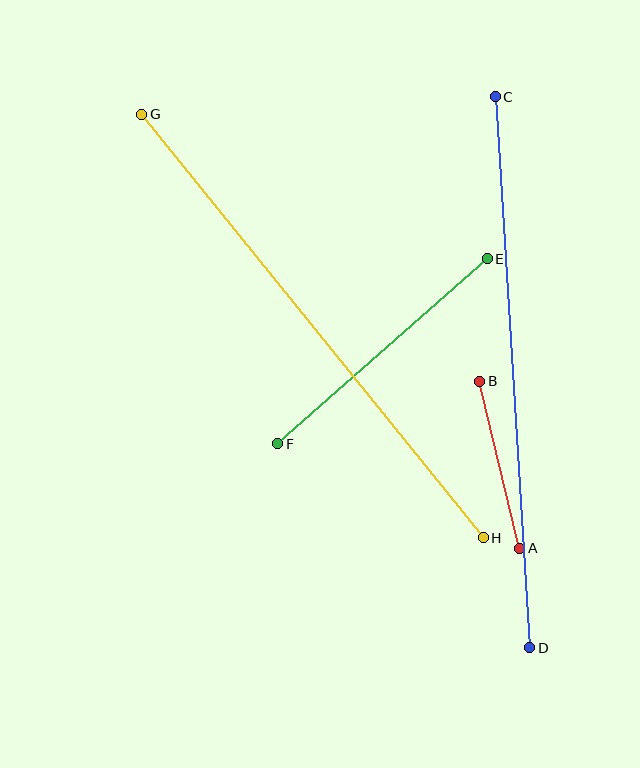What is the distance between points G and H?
The distance is approximately 545 pixels.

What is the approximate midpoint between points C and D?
The midpoint is at approximately (512, 372) pixels.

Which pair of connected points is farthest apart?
Points C and D are farthest apart.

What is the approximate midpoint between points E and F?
The midpoint is at approximately (383, 351) pixels.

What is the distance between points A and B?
The distance is approximately 172 pixels.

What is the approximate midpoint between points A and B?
The midpoint is at approximately (500, 465) pixels.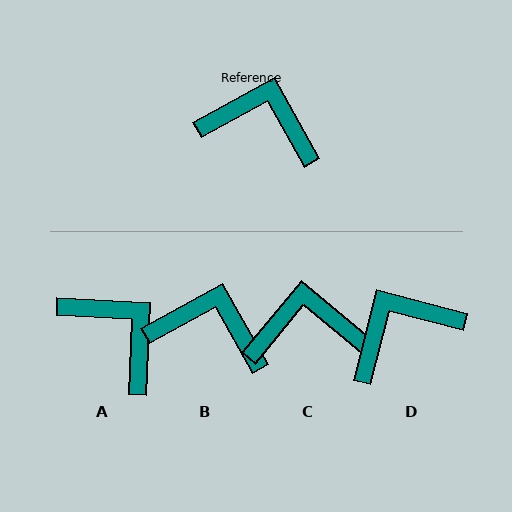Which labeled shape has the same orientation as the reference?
B.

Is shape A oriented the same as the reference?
No, it is off by about 32 degrees.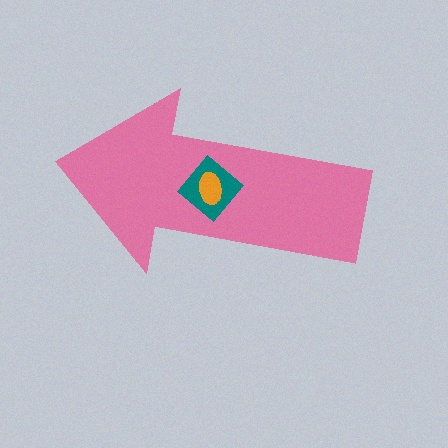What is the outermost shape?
The pink arrow.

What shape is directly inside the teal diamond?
The orange ellipse.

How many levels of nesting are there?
3.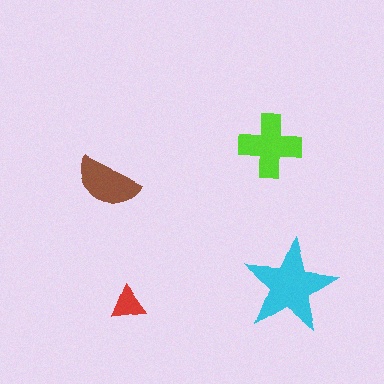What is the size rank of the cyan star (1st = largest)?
1st.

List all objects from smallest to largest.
The red triangle, the brown semicircle, the lime cross, the cyan star.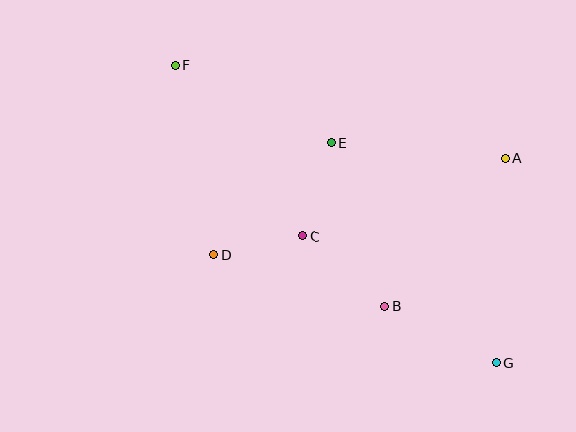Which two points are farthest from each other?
Points F and G are farthest from each other.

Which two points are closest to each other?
Points C and D are closest to each other.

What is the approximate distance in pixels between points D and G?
The distance between D and G is approximately 302 pixels.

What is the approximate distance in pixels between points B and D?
The distance between B and D is approximately 179 pixels.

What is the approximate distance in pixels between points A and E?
The distance between A and E is approximately 174 pixels.